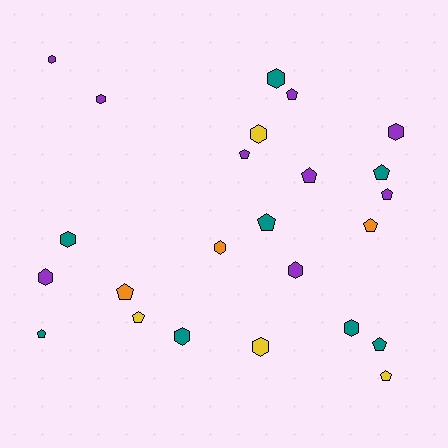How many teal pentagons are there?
There are 4 teal pentagons.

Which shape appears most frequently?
Pentagon, with 12 objects.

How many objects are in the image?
There are 24 objects.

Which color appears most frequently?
Purple, with 9 objects.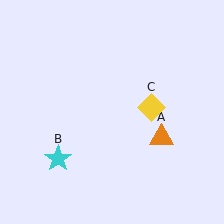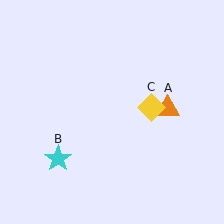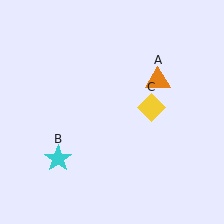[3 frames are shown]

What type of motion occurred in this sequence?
The orange triangle (object A) rotated counterclockwise around the center of the scene.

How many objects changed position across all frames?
1 object changed position: orange triangle (object A).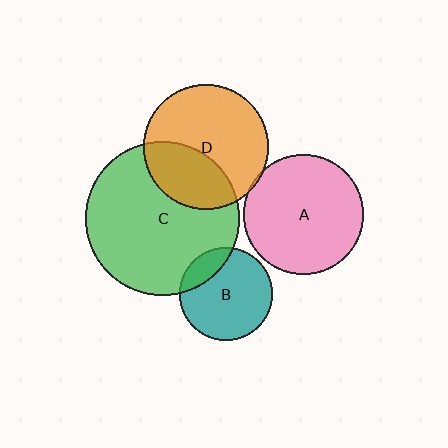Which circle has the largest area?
Circle C (green).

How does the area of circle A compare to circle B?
Approximately 1.7 times.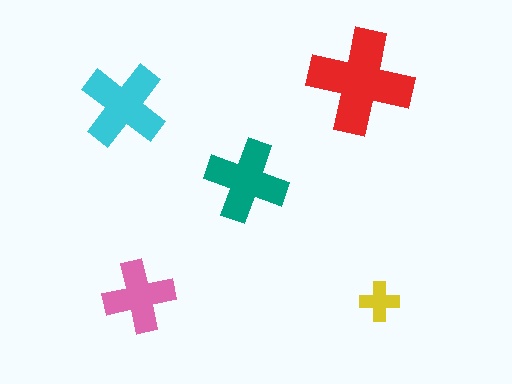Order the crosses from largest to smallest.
the red one, the cyan one, the teal one, the pink one, the yellow one.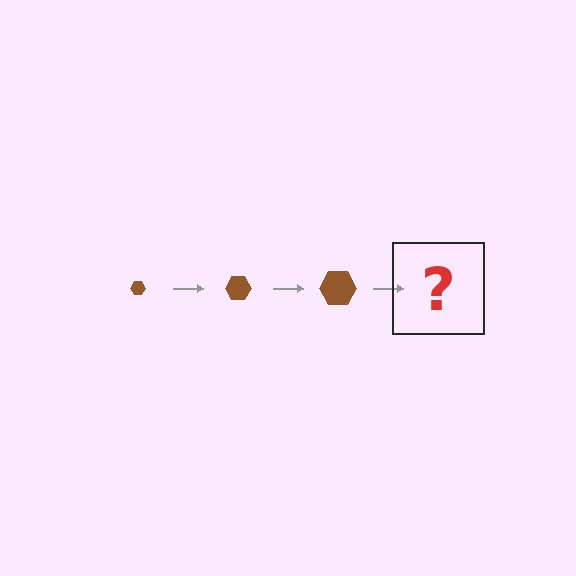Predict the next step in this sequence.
The next step is a brown hexagon, larger than the previous one.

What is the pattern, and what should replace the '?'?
The pattern is that the hexagon gets progressively larger each step. The '?' should be a brown hexagon, larger than the previous one.